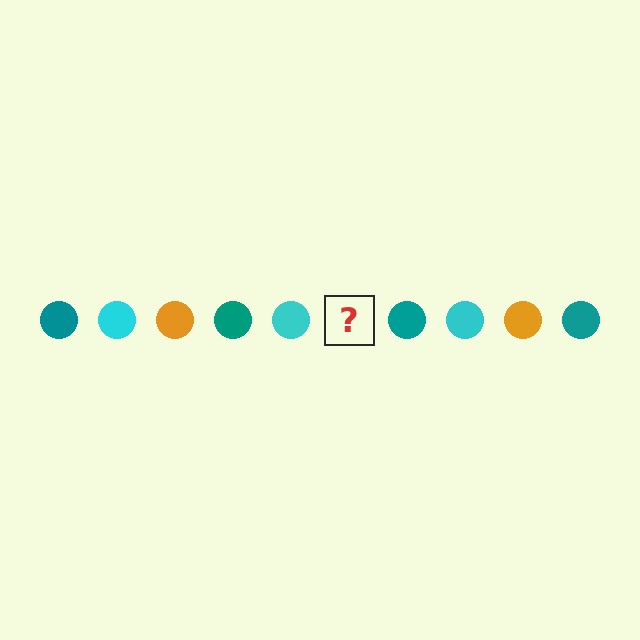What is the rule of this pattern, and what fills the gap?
The rule is that the pattern cycles through teal, cyan, orange circles. The gap should be filled with an orange circle.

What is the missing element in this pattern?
The missing element is an orange circle.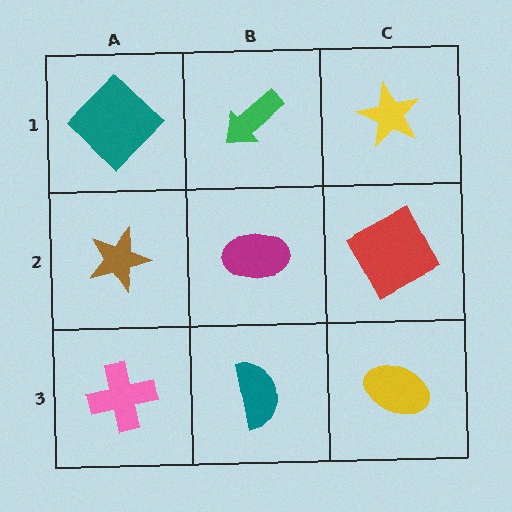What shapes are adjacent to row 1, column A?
A brown star (row 2, column A), a green arrow (row 1, column B).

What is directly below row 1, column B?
A magenta ellipse.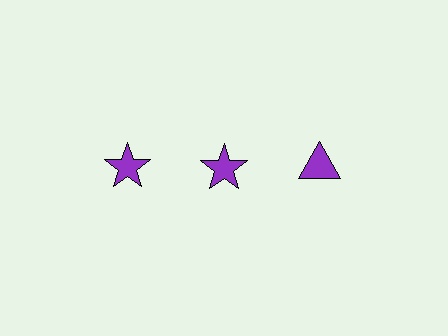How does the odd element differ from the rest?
It has a different shape: triangle instead of star.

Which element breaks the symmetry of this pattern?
The purple triangle in the top row, center column breaks the symmetry. All other shapes are purple stars.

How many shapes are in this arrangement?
There are 3 shapes arranged in a grid pattern.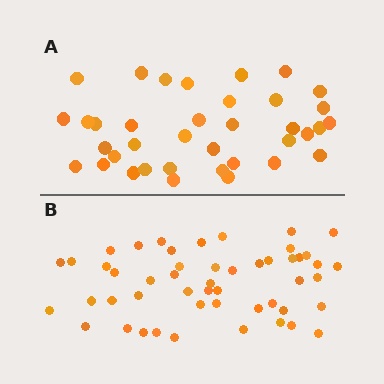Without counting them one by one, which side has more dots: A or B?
Region B (the bottom region) has more dots.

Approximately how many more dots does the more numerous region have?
Region B has approximately 15 more dots than region A.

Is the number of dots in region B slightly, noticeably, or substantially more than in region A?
Region B has noticeably more, but not dramatically so. The ratio is roughly 1.4 to 1.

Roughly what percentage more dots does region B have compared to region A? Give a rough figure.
About 35% more.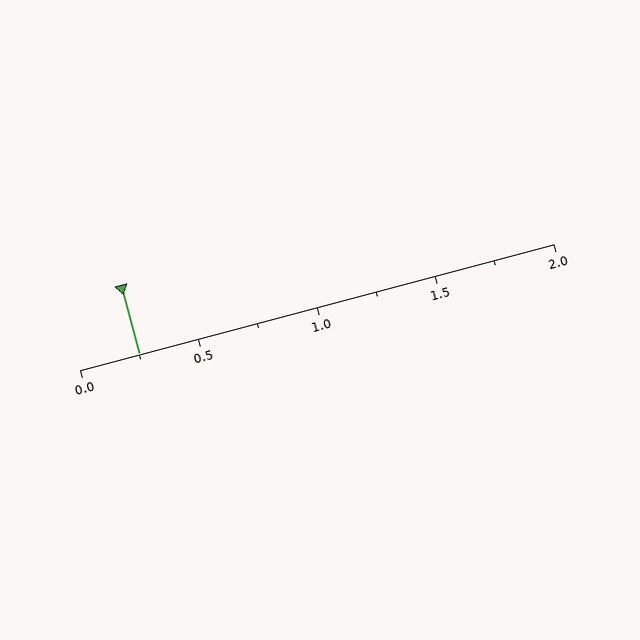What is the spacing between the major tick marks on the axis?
The major ticks are spaced 0.5 apart.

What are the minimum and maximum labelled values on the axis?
The axis runs from 0.0 to 2.0.